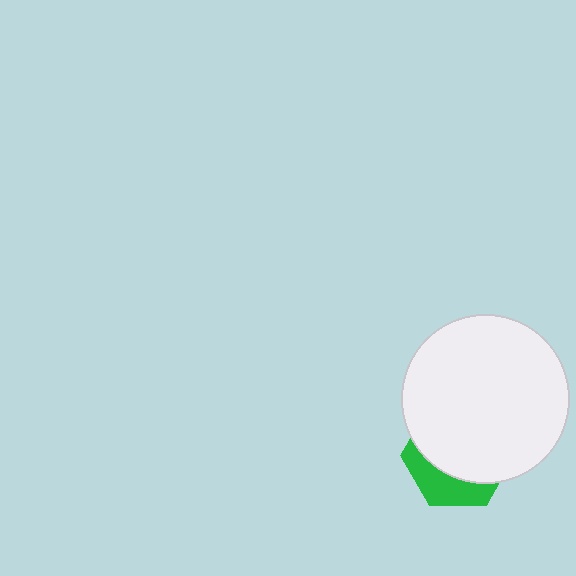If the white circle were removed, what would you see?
You would see the complete green hexagon.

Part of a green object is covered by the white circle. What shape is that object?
It is a hexagon.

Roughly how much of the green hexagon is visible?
A small part of it is visible (roughly 31%).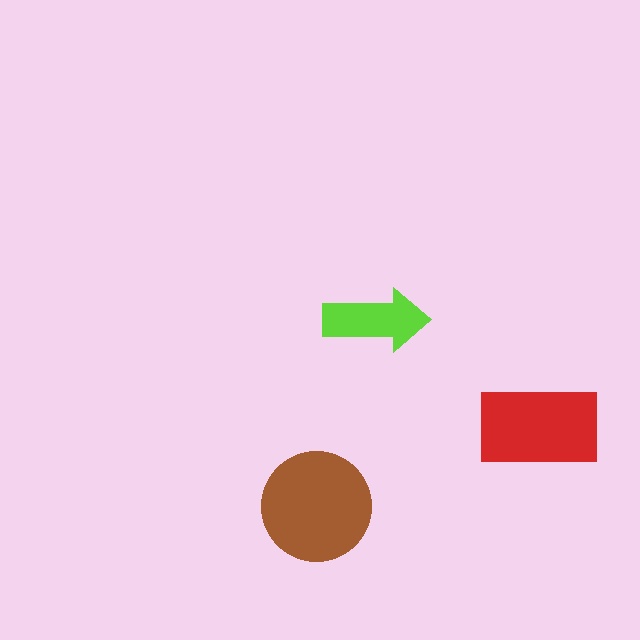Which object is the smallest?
The lime arrow.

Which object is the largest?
The brown circle.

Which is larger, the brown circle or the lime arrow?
The brown circle.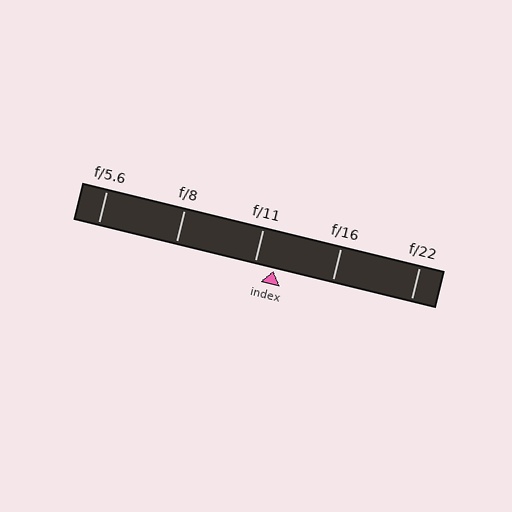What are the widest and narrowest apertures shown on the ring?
The widest aperture shown is f/5.6 and the narrowest is f/22.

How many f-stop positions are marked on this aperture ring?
There are 5 f-stop positions marked.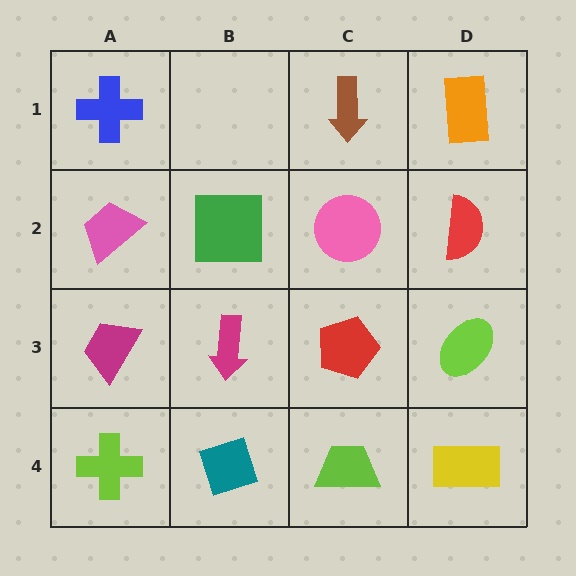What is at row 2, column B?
A green square.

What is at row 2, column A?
A pink trapezoid.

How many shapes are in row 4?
4 shapes.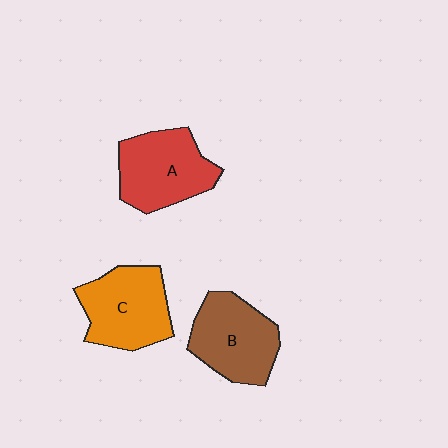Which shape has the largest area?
Shape C (orange).